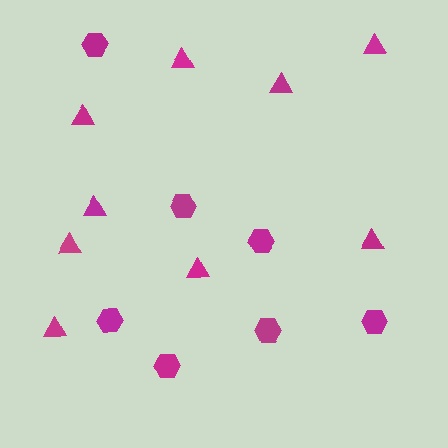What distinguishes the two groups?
There are 2 groups: one group of triangles (9) and one group of hexagons (7).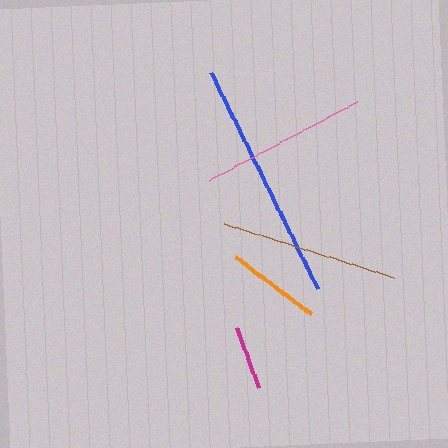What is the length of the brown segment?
The brown segment is approximately 178 pixels long.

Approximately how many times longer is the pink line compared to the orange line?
The pink line is approximately 1.8 times the length of the orange line.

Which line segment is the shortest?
The magenta line is the shortest at approximately 64 pixels.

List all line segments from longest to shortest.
From longest to shortest: blue, brown, pink, orange, magenta.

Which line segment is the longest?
The blue line is the longest at approximately 241 pixels.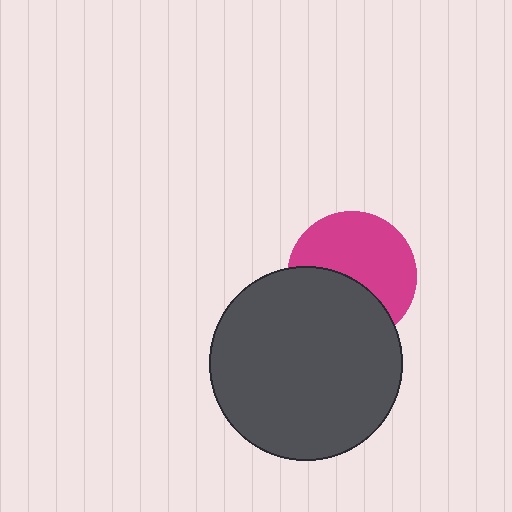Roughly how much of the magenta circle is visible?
About half of it is visible (roughly 58%).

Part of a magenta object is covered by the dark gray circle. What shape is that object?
It is a circle.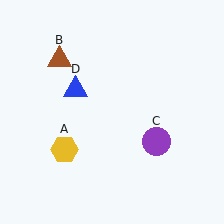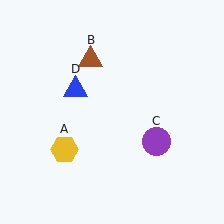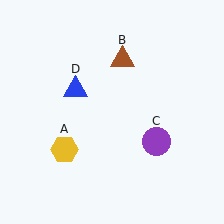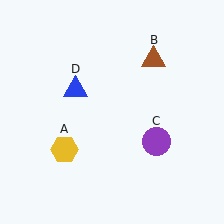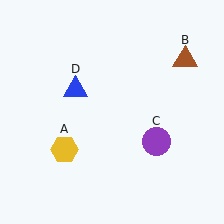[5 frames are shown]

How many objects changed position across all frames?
1 object changed position: brown triangle (object B).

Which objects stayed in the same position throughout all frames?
Yellow hexagon (object A) and purple circle (object C) and blue triangle (object D) remained stationary.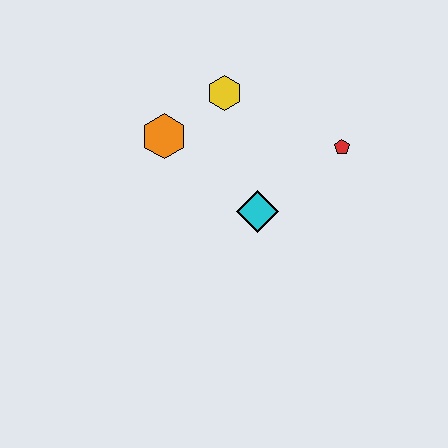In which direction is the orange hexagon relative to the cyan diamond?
The orange hexagon is to the left of the cyan diamond.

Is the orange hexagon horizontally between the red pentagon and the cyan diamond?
No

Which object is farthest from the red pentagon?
The orange hexagon is farthest from the red pentagon.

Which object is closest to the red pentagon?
The cyan diamond is closest to the red pentagon.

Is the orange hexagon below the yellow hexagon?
Yes